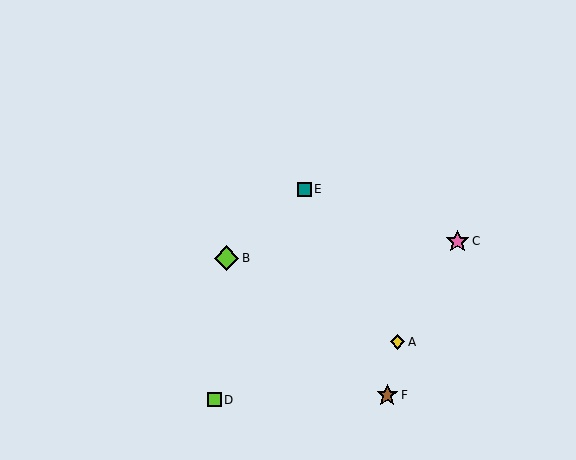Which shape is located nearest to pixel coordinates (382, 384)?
The brown star (labeled F) at (387, 395) is nearest to that location.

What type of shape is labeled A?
Shape A is a yellow diamond.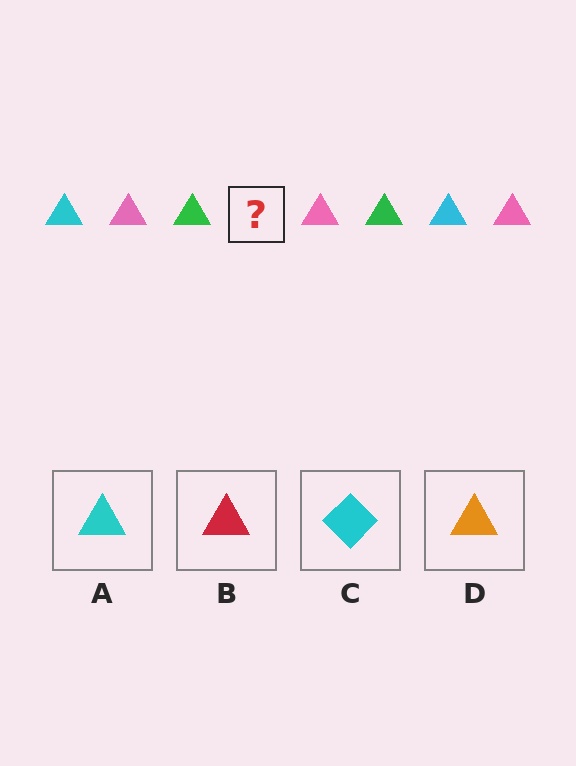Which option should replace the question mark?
Option A.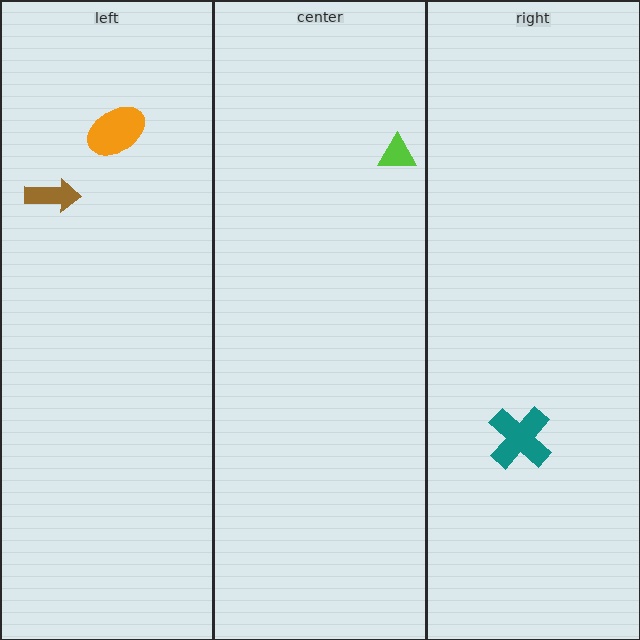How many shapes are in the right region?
1.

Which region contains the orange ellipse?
The left region.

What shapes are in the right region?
The teal cross.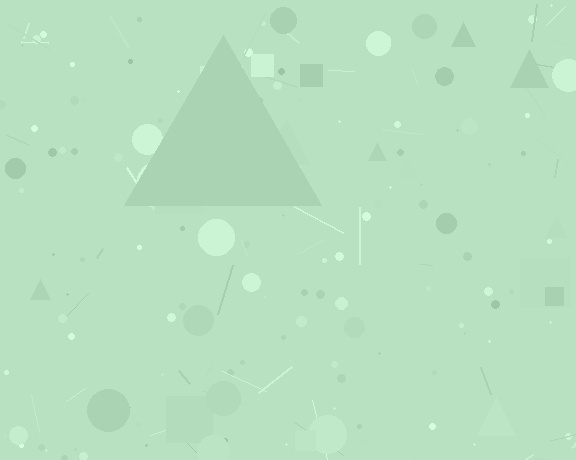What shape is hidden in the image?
A triangle is hidden in the image.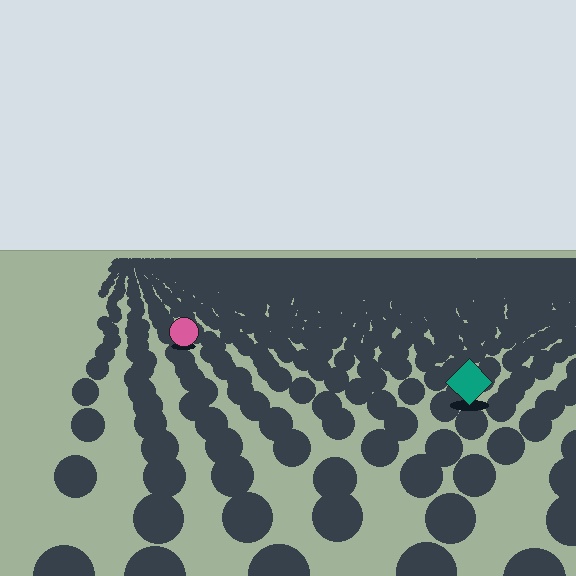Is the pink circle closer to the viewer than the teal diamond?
No. The teal diamond is closer — you can tell from the texture gradient: the ground texture is coarser near it.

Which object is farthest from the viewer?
The pink circle is farthest from the viewer. It appears smaller and the ground texture around it is denser.